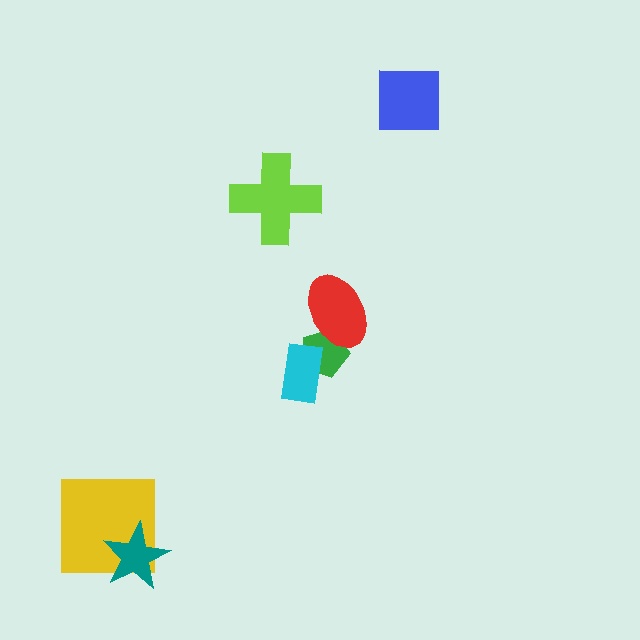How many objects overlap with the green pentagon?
2 objects overlap with the green pentagon.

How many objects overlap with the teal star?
1 object overlaps with the teal star.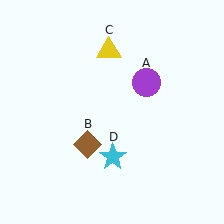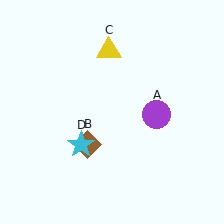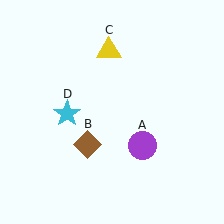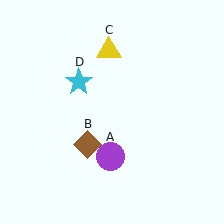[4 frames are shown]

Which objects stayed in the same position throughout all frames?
Brown diamond (object B) and yellow triangle (object C) remained stationary.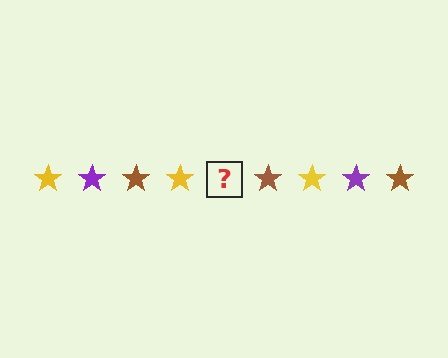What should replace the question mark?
The question mark should be replaced with a purple star.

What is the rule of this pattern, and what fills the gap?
The rule is that the pattern cycles through yellow, purple, brown stars. The gap should be filled with a purple star.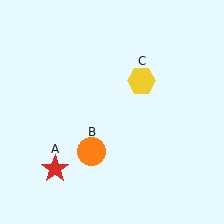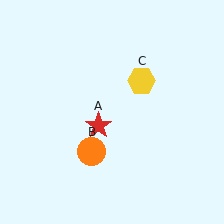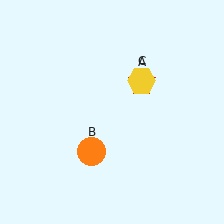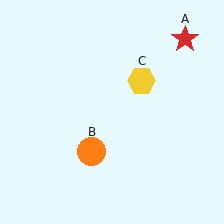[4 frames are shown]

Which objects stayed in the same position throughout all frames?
Orange circle (object B) and yellow hexagon (object C) remained stationary.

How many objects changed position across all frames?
1 object changed position: red star (object A).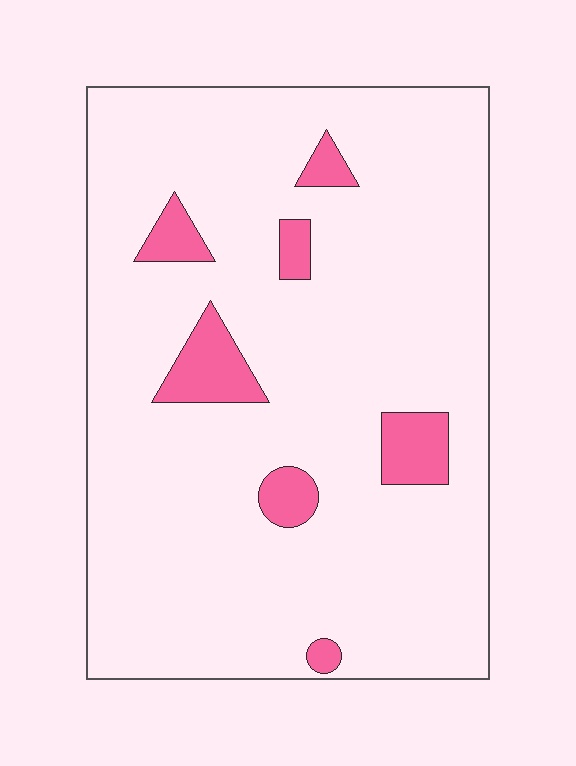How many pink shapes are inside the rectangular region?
7.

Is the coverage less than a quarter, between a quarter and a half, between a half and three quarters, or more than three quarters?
Less than a quarter.